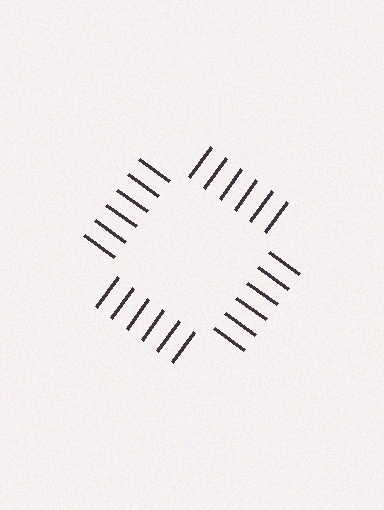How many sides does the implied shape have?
4 sides — the line-ends trace a square.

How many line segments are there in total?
24 — 6 along each of the 4 edges.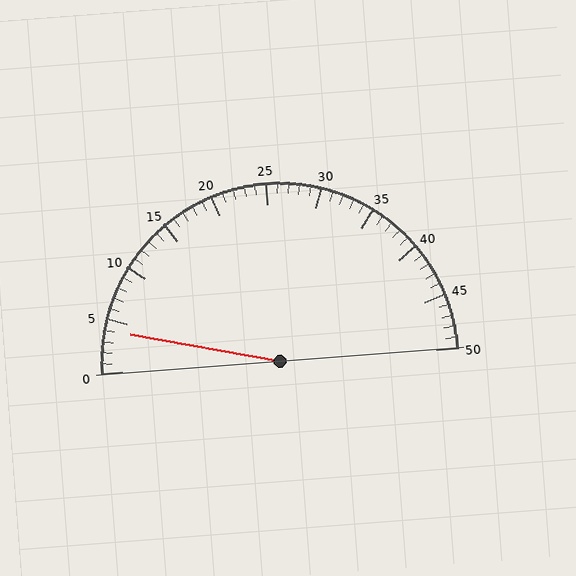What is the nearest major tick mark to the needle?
The nearest major tick mark is 5.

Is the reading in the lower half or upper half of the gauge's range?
The reading is in the lower half of the range (0 to 50).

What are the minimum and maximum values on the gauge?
The gauge ranges from 0 to 50.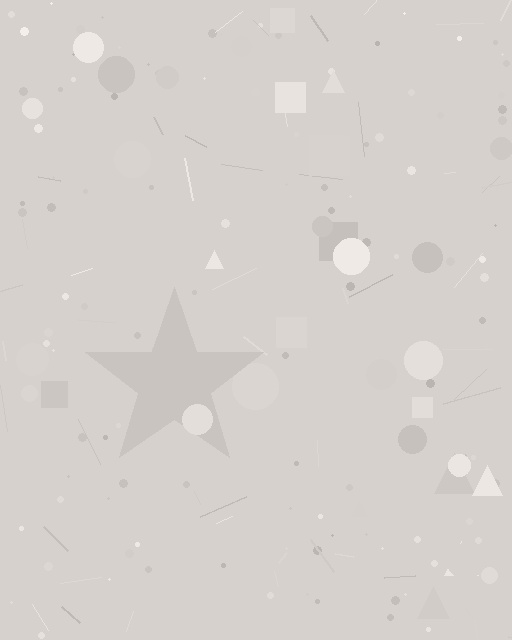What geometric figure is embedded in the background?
A star is embedded in the background.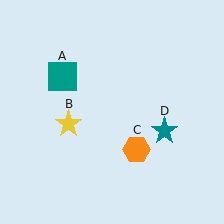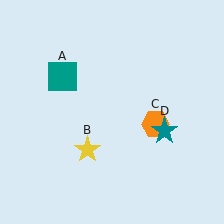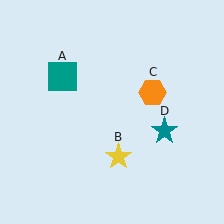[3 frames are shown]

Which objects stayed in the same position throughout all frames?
Teal square (object A) and teal star (object D) remained stationary.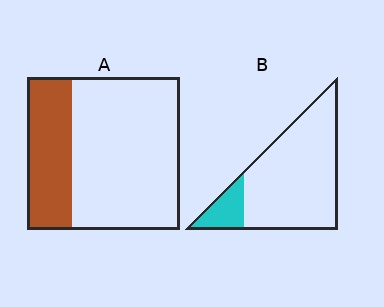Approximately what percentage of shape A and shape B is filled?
A is approximately 30% and B is approximately 15%.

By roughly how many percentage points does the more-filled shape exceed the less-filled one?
By roughly 15 percentage points (A over B).